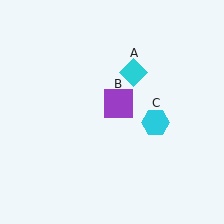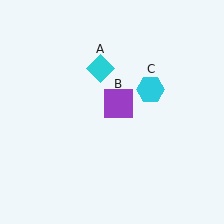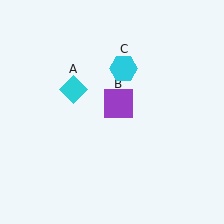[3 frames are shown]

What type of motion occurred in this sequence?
The cyan diamond (object A), cyan hexagon (object C) rotated counterclockwise around the center of the scene.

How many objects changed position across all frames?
2 objects changed position: cyan diamond (object A), cyan hexagon (object C).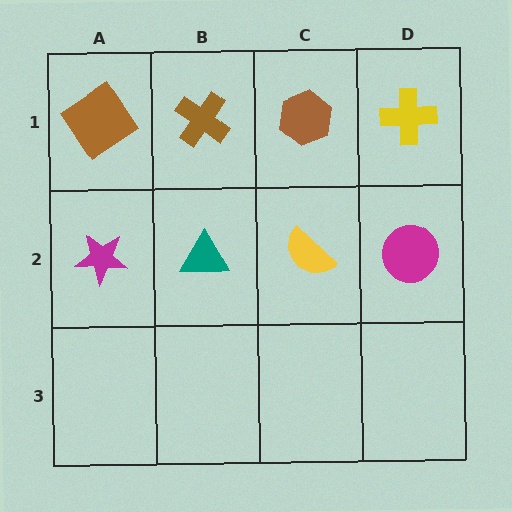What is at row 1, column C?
A brown hexagon.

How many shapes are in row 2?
4 shapes.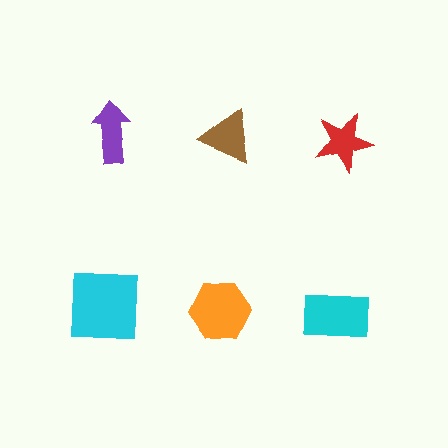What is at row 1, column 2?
A brown triangle.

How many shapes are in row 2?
3 shapes.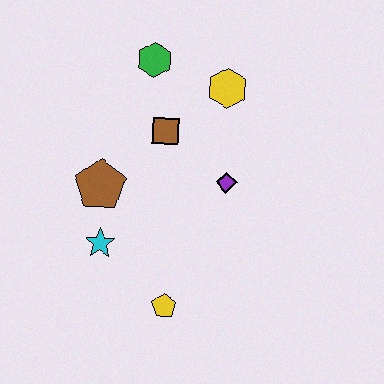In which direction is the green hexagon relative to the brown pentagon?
The green hexagon is above the brown pentagon.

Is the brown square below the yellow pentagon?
No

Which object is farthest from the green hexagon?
The yellow pentagon is farthest from the green hexagon.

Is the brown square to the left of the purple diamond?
Yes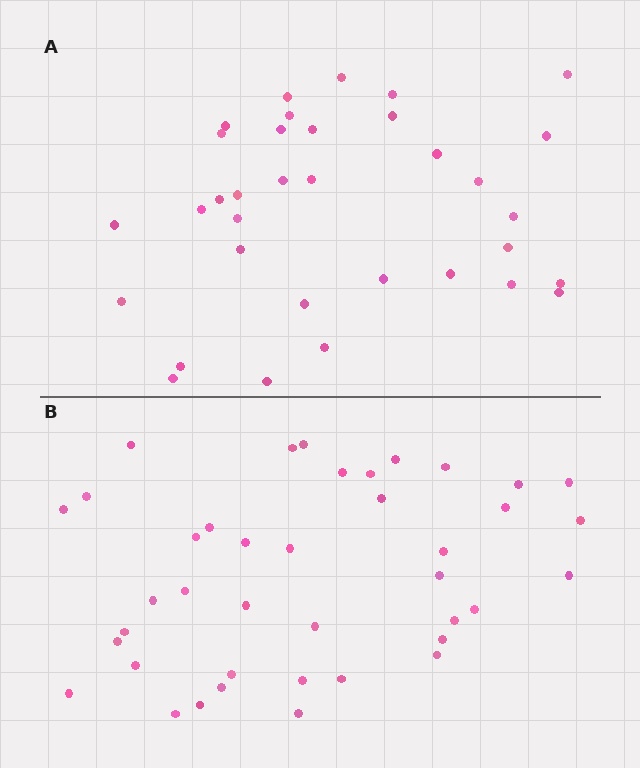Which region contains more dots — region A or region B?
Region B (the bottom region) has more dots.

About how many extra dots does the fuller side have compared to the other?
Region B has about 6 more dots than region A.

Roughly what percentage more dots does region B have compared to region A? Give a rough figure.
About 20% more.